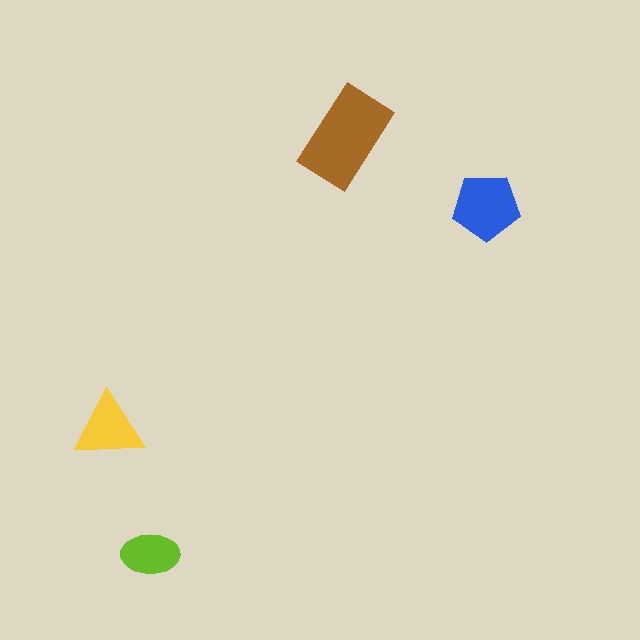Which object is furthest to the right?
The blue pentagon is rightmost.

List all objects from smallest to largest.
The lime ellipse, the yellow triangle, the blue pentagon, the brown rectangle.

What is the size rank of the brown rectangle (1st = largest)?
1st.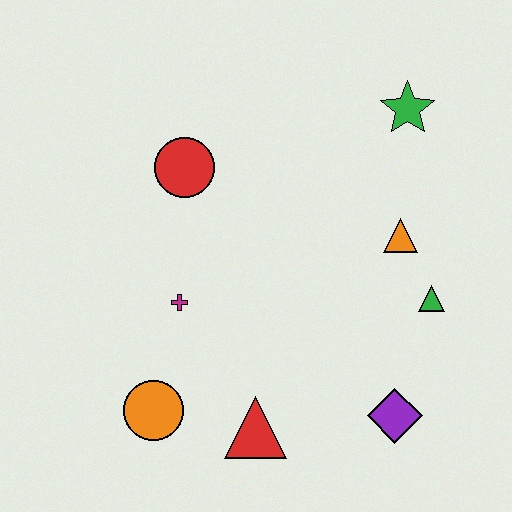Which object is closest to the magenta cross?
The orange circle is closest to the magenta cross.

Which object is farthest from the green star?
The orange circle is farthest from the green star.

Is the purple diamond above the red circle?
No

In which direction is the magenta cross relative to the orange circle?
The magenta cross is above the orange circle.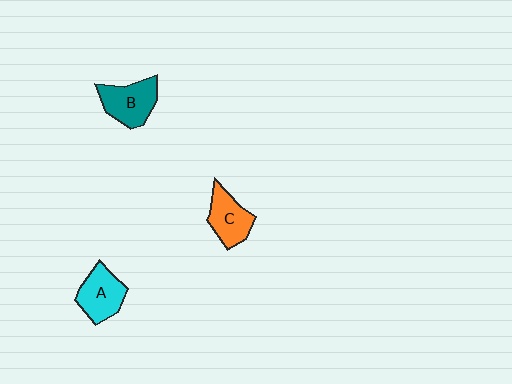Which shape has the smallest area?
Shape C (orange).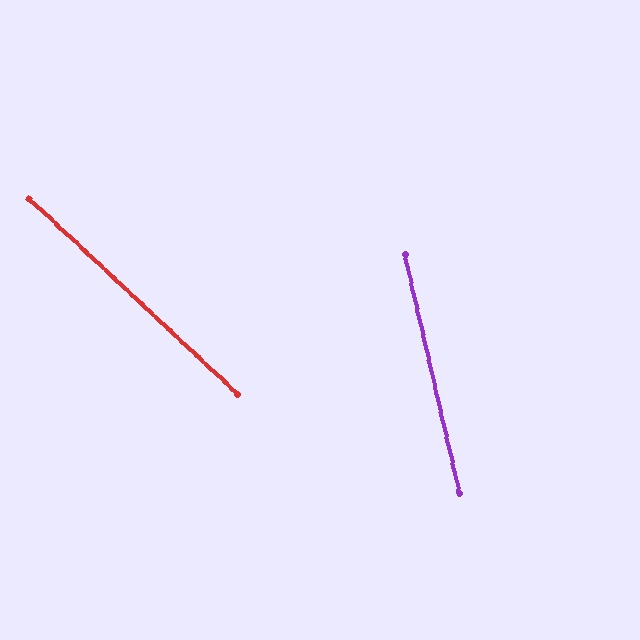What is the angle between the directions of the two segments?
Approximately 34 degrees.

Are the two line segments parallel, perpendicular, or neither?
Neither parallel nor perpendicular — they differ by about 34°.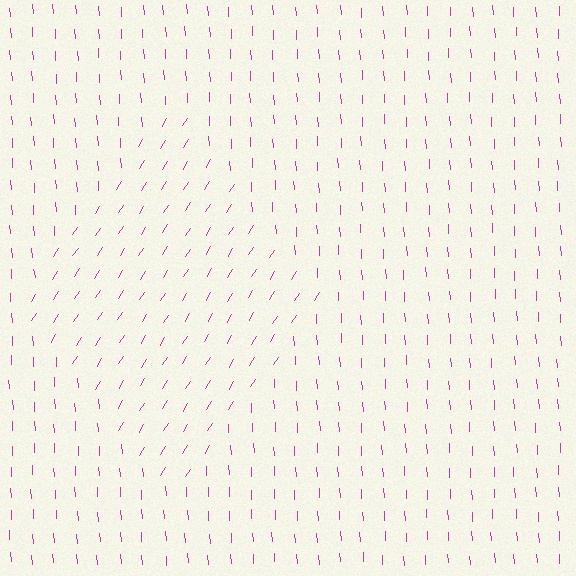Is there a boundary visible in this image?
Yes, there is a texture boundary formed by a change in line orientation.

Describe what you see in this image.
The image is filled with small magenta line segments. A diamond region in the image has lines oriented differently from the surrounding lines, creating a visible texture boundary.